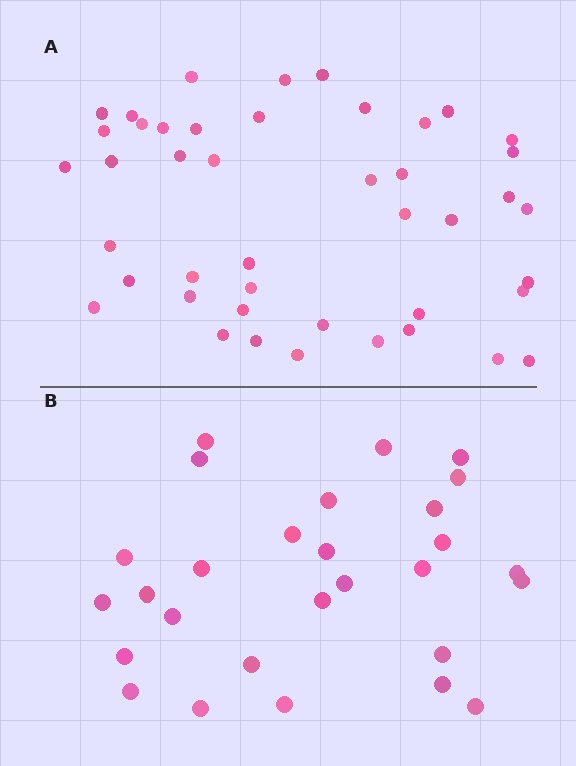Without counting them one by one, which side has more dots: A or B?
Region A (the top region) has more dots.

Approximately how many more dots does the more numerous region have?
Region A has approximately 15 more dots than region B.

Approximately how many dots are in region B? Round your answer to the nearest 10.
About 30 dots. (The exact count is 28, which rounds to 30.)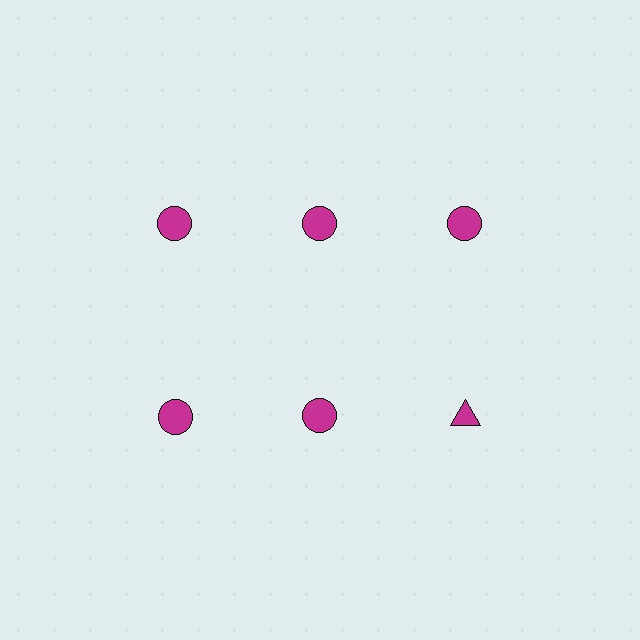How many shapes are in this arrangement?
There are 6 shapes arranged in a grid pattern.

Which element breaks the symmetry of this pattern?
The magenta triangle in the second row, center column breaks the symmetry. All other shapes are magenta circles.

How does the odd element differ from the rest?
It has a different shape: triangle instead of circle.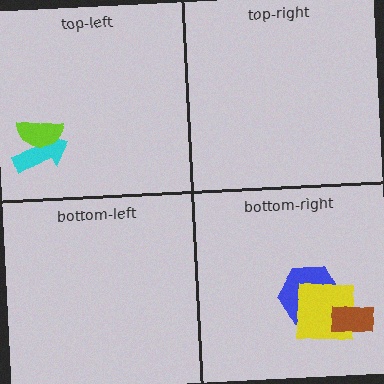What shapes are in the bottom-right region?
The blue hexagon, the yellow square, the brown rectangle.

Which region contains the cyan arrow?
The top-left region.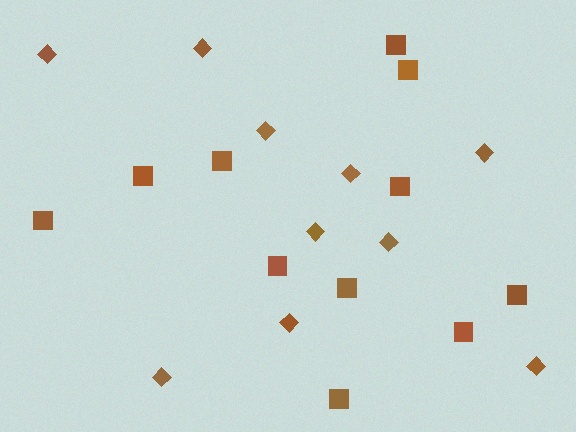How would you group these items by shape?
There are 2 groups: one group of diamonds (10) and one group of squares (11).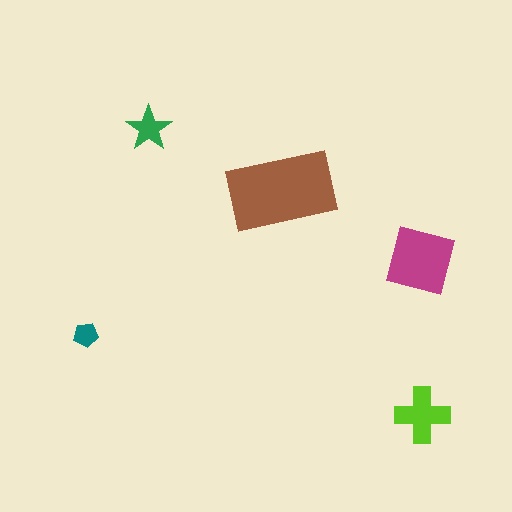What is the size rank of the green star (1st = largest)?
4th.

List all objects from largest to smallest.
The brown rectangle, the magenta square, the lime cross, the green star, the teal pentagon.